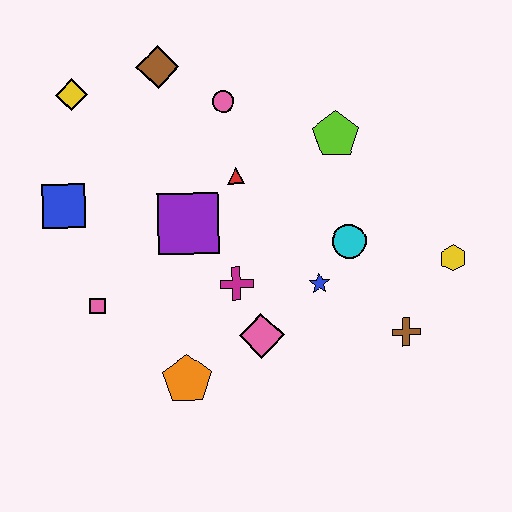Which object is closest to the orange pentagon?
The pink diamond is closest to the orange pentagon.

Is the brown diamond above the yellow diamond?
Yes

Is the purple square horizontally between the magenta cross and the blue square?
Yes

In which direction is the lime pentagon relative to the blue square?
The lime pentagon is to the right of the blue square.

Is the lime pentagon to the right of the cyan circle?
No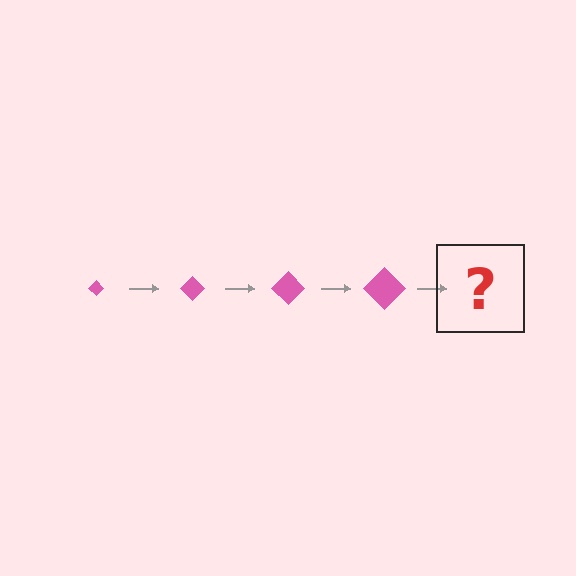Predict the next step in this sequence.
The next step is a pink diamond, larger than the previous one.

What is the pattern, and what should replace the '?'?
The pattern is that the diamond gets progressively larger each step. The '?' should be a pink diamond, larger than the previous one.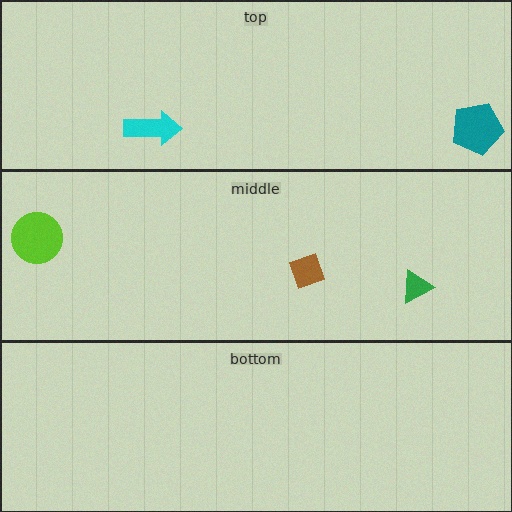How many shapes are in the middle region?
3.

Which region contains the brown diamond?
The middle region.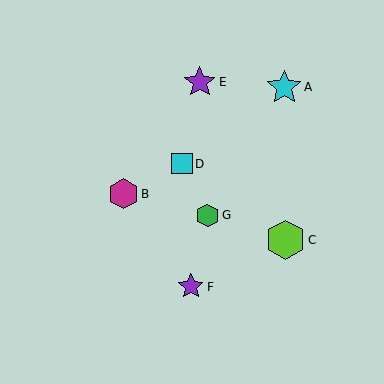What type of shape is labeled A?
Shape A is a cyan star.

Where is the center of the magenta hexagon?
The center of the magenta hexagon is at (123, 194).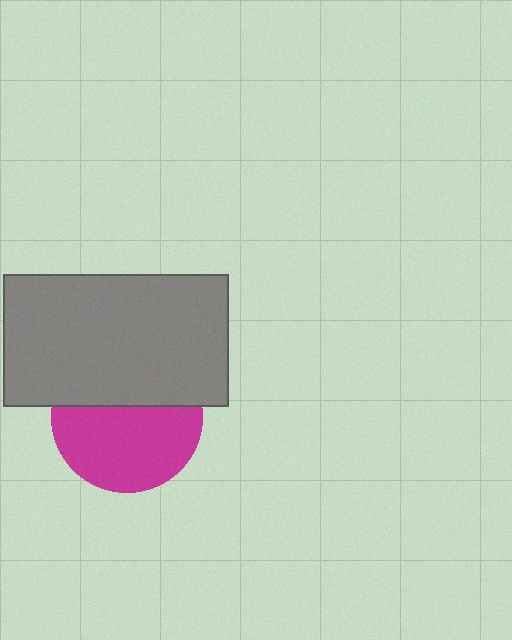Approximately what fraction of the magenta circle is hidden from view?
Roughly 42% of the magenta circle is hidden behind the gray rectangle.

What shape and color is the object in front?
The object in front is a gray rectangle.